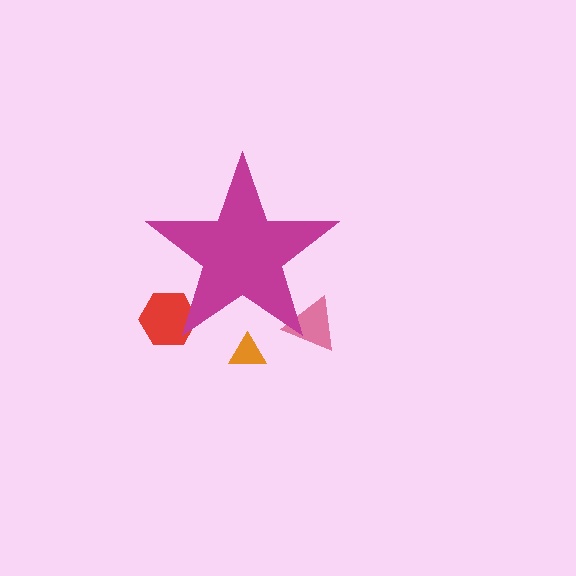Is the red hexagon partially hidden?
Yes, the red hexagon is partially hidden behind the magenta star.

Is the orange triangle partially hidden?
Yes, the orange triangle is partially hidden behind the magenta star.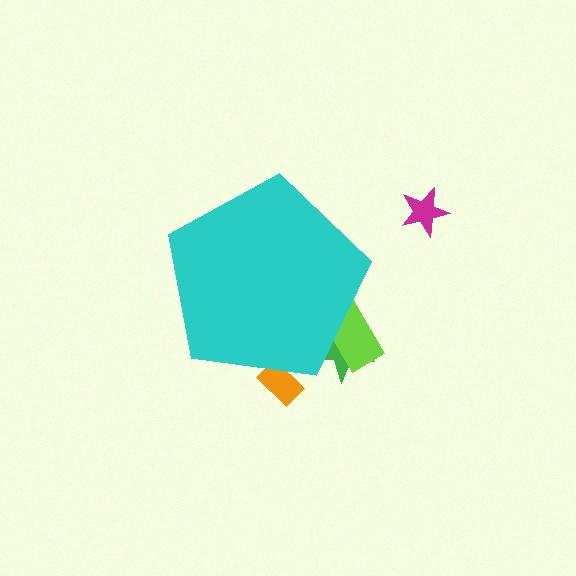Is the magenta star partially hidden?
No, the magenta star is fully visible.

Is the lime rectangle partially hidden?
Yes, the lime rectangle is partially hidden behind the cyan pentagon.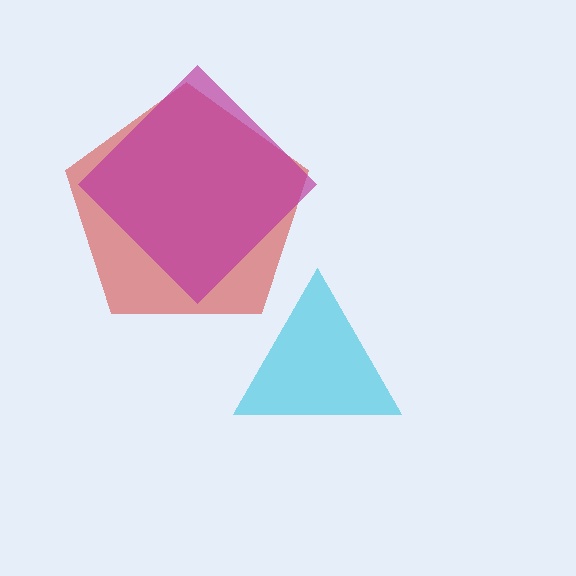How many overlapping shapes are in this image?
There are 3 overlapping shapes in the image.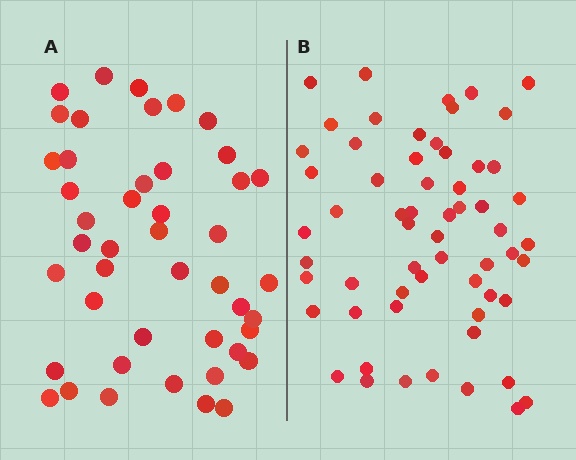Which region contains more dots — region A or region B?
Region B (the right region) has more dots.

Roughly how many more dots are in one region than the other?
Region B has approximately 15 more dots than region A.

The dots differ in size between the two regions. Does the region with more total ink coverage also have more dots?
No. Region A has more total ink coverage because its dots are larger, but region B actually contains more individual dots. Total area can be misleading — the number of items is what matters here.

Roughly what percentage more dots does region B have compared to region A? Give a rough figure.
About 35% more.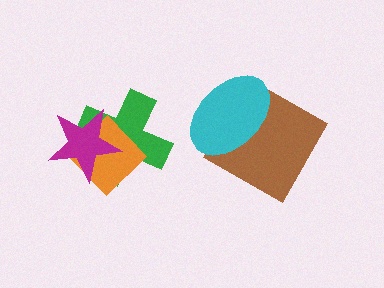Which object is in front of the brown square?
The cyan ellipse is in front of the brown square.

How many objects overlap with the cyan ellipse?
1 object overlaps with the cyan ellipse.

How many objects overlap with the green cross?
2 objects overlap with the green cross.